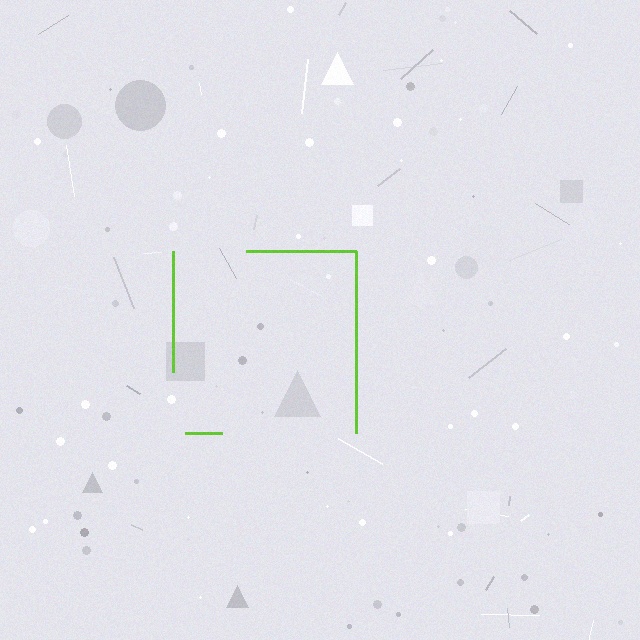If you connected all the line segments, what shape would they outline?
They would outline a square.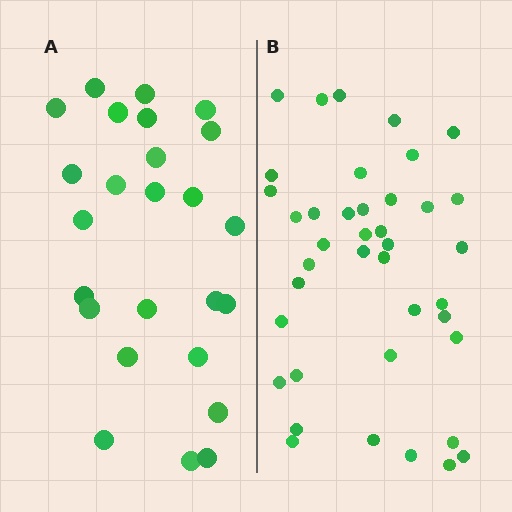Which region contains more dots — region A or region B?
Region B (the right region) has more dots.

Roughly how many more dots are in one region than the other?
Region B has approximately 15 more dots than region A.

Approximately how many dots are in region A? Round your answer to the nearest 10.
About 20 dots. (The exact count is 25, which rounds to 20.)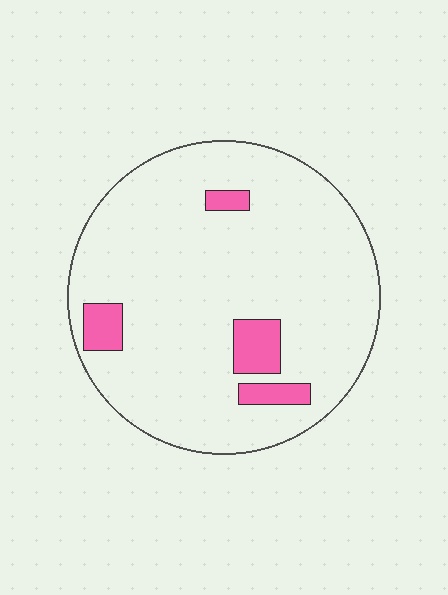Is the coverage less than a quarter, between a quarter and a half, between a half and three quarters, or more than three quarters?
Less than a quarter.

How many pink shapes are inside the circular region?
4.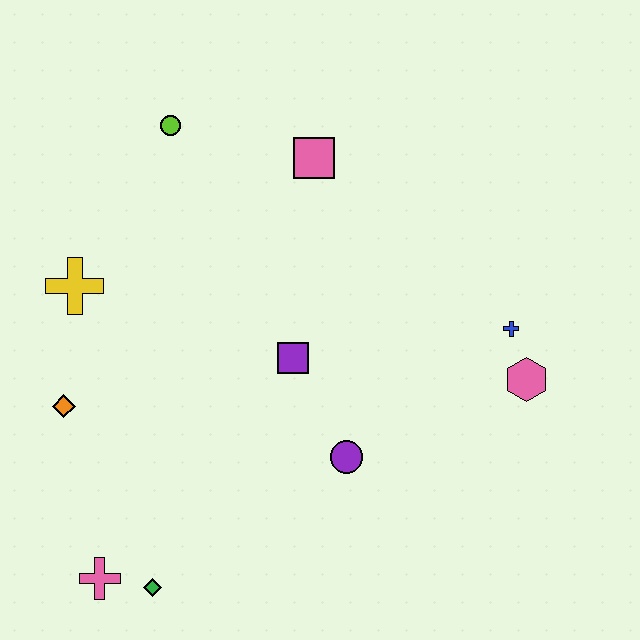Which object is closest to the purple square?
The purple circle is closest to the purple square.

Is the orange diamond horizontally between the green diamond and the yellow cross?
No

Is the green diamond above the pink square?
No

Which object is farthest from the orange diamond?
The pink hexagon is farthest from the orange diamond.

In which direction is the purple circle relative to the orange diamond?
The purple circle is to the right of the orange diamond.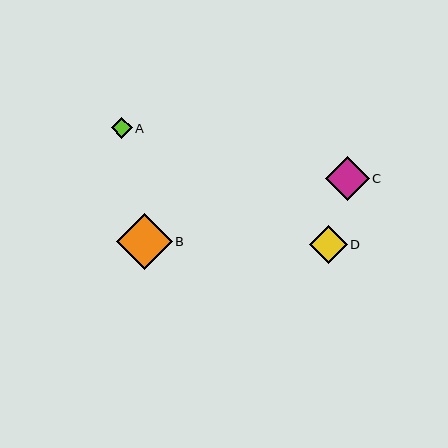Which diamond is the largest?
Diamond B is the largest with a size of approximately 56 pixels.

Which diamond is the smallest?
Diamond A is the smallest with a size of approximately 21 pixels.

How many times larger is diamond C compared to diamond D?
Diamond C is approximately 1.2 times the size of diamond D.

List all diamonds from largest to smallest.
From largest to smallest: B, C, D, A.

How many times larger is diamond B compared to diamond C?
Diamond B is approximately 1.3 times the size of diamond C.